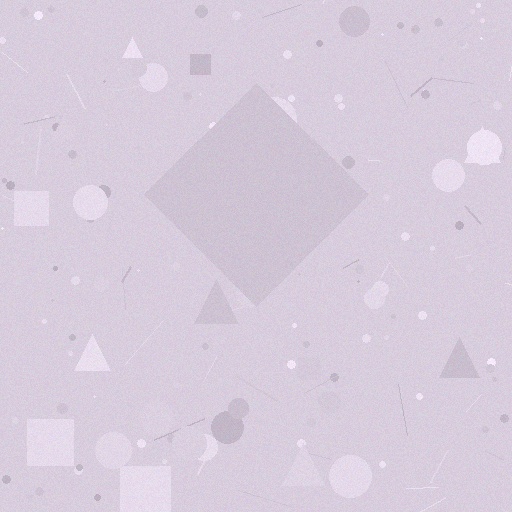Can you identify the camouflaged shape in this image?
The camouflaged shape is a diamond.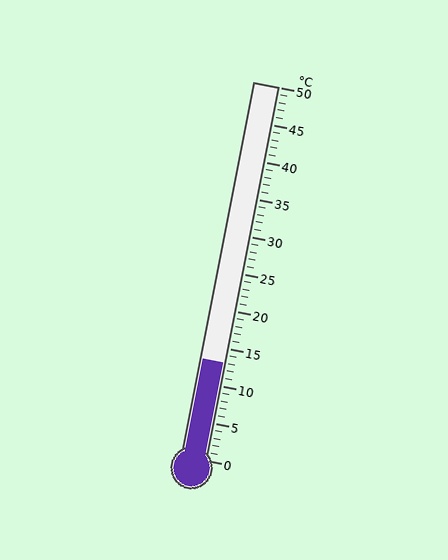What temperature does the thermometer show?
The thermometer shows approximately 13°C.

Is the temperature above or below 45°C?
The temperature is below 45°C.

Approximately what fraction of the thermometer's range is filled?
The thermometer is filled to approximately 25% of its range.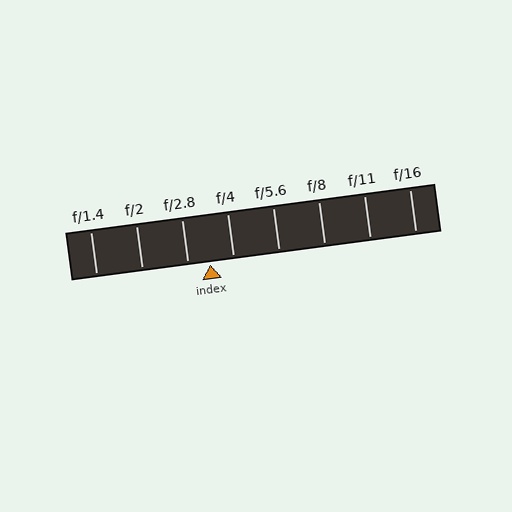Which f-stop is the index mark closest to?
The index mark is closest to f/2.8.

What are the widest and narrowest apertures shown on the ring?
The widest aperture shown is f/1.4 and the narrowest is f/16.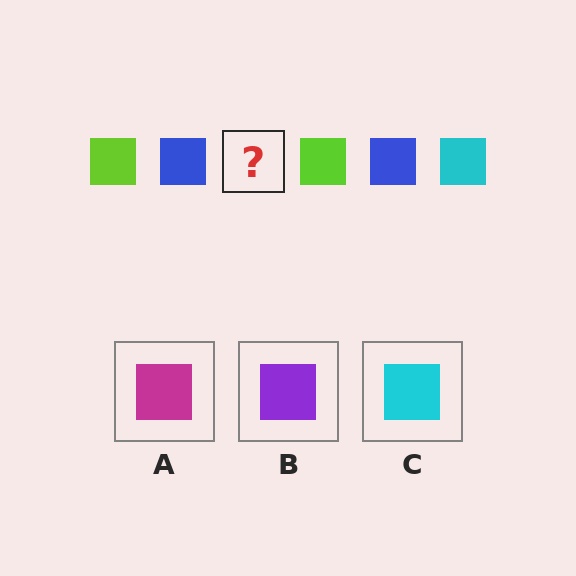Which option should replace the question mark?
Option C.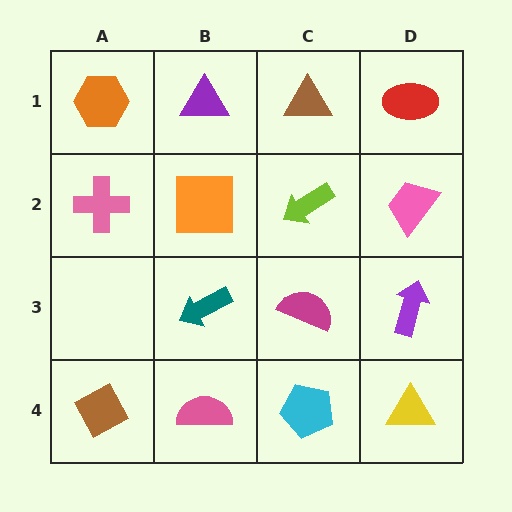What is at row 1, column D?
A red ellipse.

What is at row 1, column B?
A purple triangle.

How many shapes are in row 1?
4 shapes.